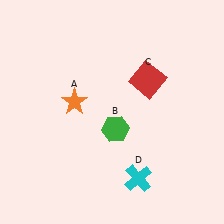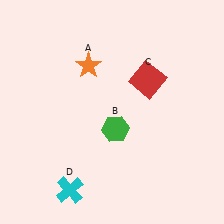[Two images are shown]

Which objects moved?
The objects that moved are: the orange star (A), the cyan cross (D).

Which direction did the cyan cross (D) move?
The cyan cross (D) moved left.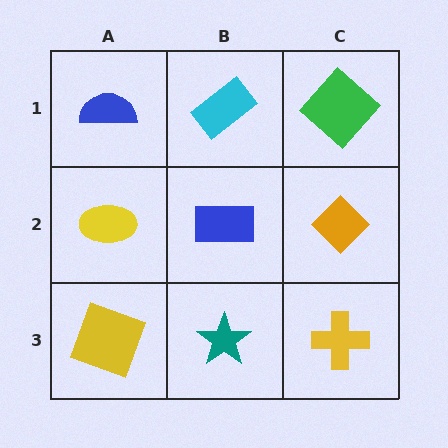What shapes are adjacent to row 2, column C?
A green diamond (row 1, column C), a yellow cross (row 3, column C), a blue rectangle (row 2, column B).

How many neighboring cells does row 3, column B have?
3.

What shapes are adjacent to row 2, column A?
A blue semicircle (row 1, column A), a yellow square (row 3, column A), a blue rectangle (row 2, column B).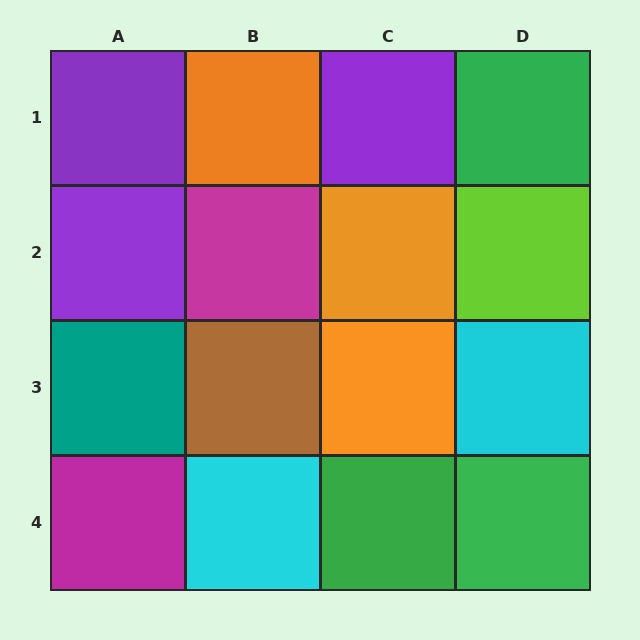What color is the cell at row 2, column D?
Lime.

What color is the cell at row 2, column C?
Orange.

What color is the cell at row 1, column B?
Orange.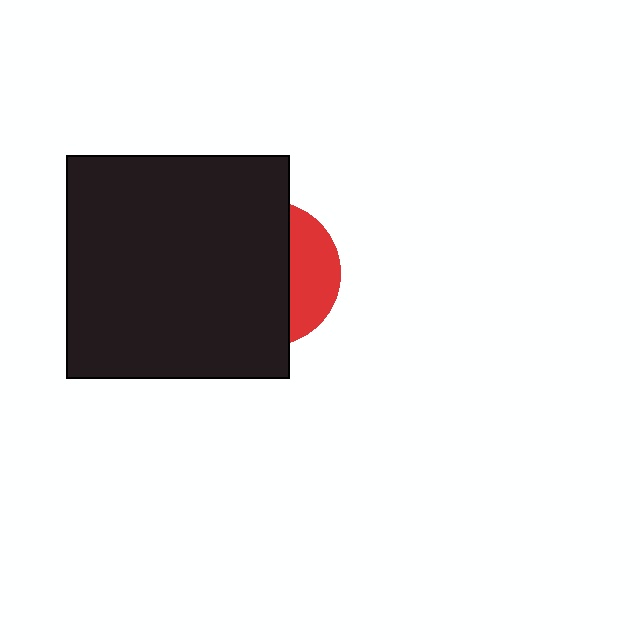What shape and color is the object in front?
The object in front is a black square.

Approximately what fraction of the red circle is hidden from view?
Roughly 68% of the red circle is hidden behind the black square.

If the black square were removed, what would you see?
You would see the complete red circle.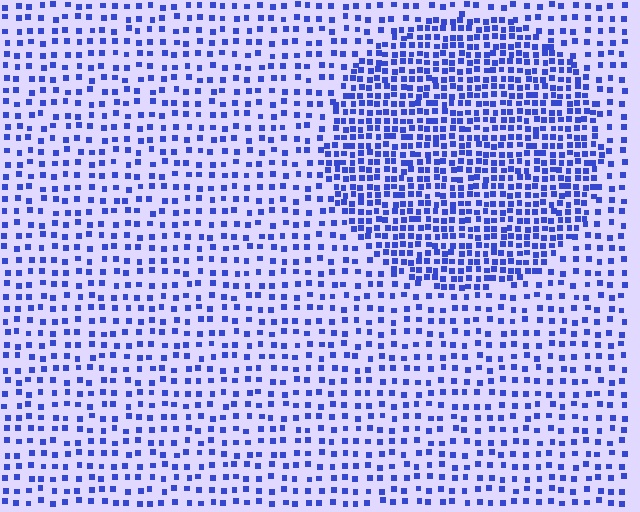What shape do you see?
I see a circle.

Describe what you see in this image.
The image contains small blue elements arranged at two different densities. A circle-shaped region is visible where the elements are more densely packed than the surrounding area.